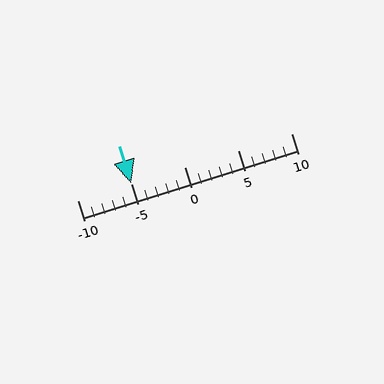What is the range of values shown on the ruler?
The ruler shows values from -10 to 10.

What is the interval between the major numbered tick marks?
The major tick marks are spaced 5 units apart.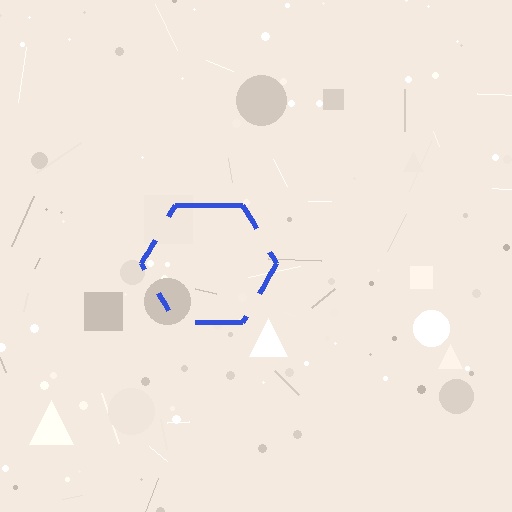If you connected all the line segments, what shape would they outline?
They would outline a hexagon.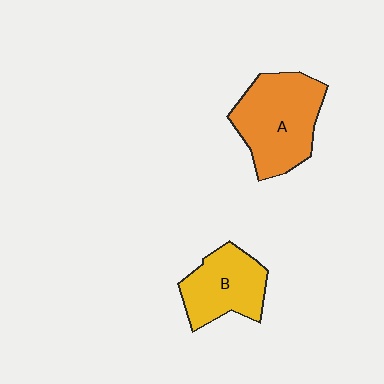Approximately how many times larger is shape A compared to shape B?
Approximately 1.4 times.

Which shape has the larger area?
Shape A (orange).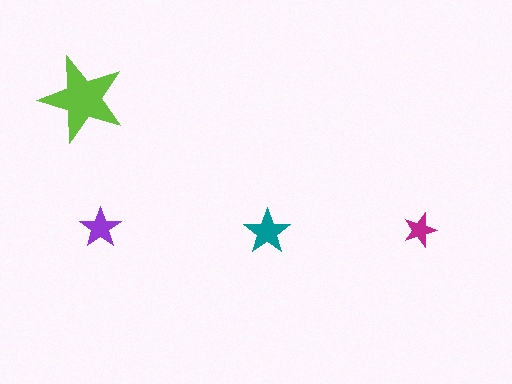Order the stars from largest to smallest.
the lime one, the teal one, the purple one, the magenta one.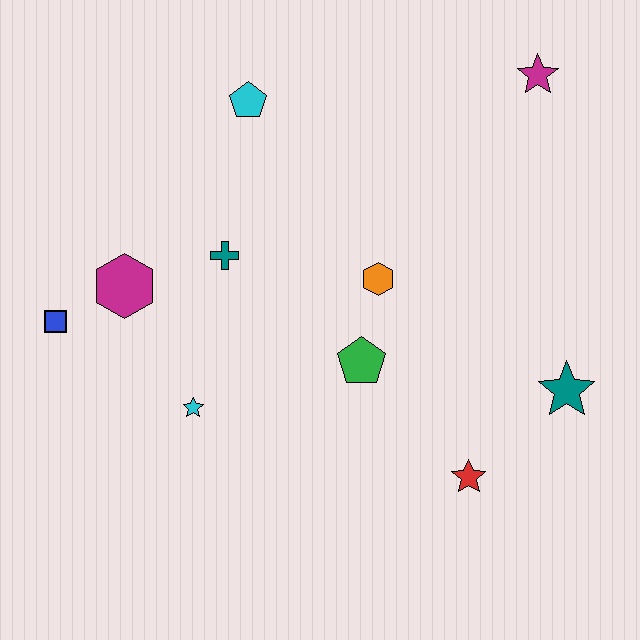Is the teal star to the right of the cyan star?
Yes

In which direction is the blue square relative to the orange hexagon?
The blue square is to the left of the orange hexagon.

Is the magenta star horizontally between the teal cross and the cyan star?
No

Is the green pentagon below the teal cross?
Yes